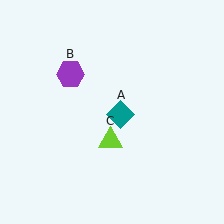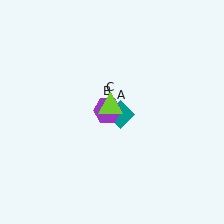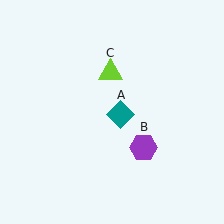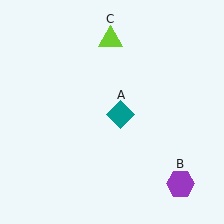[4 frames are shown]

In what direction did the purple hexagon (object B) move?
The purple hexagon (object B) moved down and to the right.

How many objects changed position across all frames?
2 objects changed position: purple hexagon (object B), lime triangle (object C).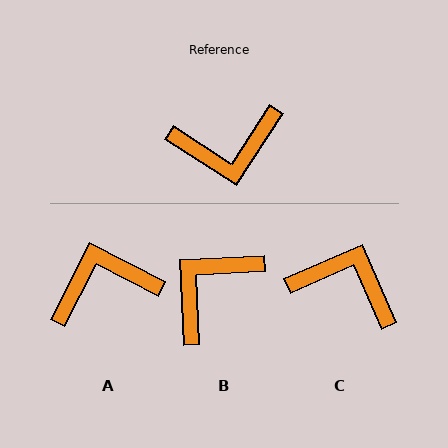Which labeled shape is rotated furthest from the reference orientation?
A, about 174 degrees away.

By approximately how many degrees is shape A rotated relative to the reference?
Approximately 174 degrees clockwise.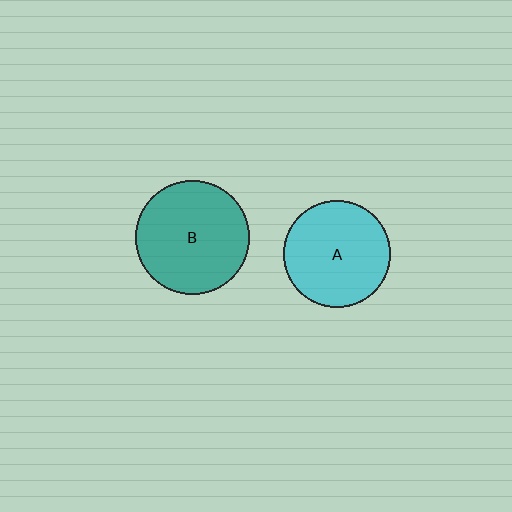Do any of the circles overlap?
No, none of the circles overlap.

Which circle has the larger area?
Circle B (teal).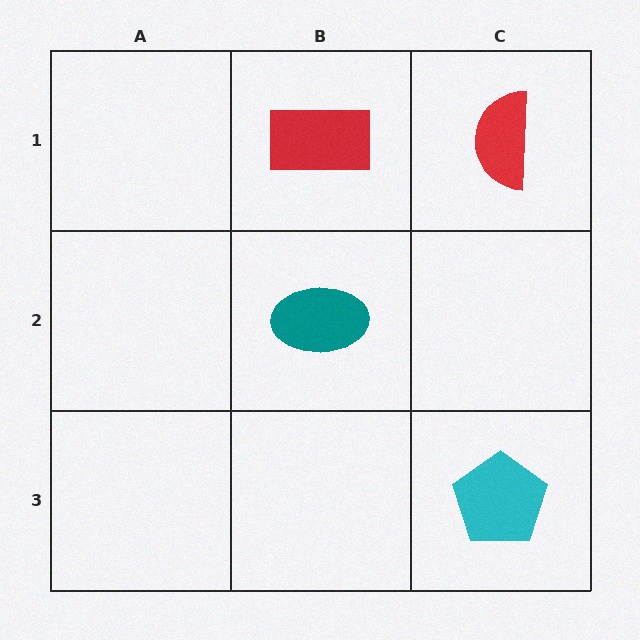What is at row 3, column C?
A cyan pentagon.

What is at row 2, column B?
A teal ellipse.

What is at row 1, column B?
A red rectangle.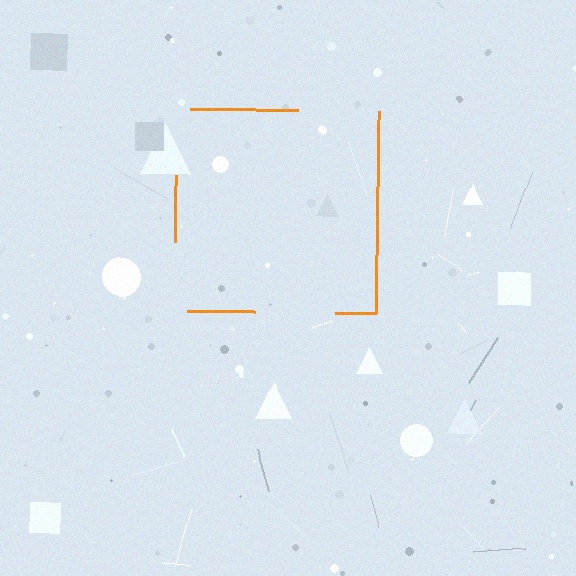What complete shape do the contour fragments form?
The contour fragments form a square.